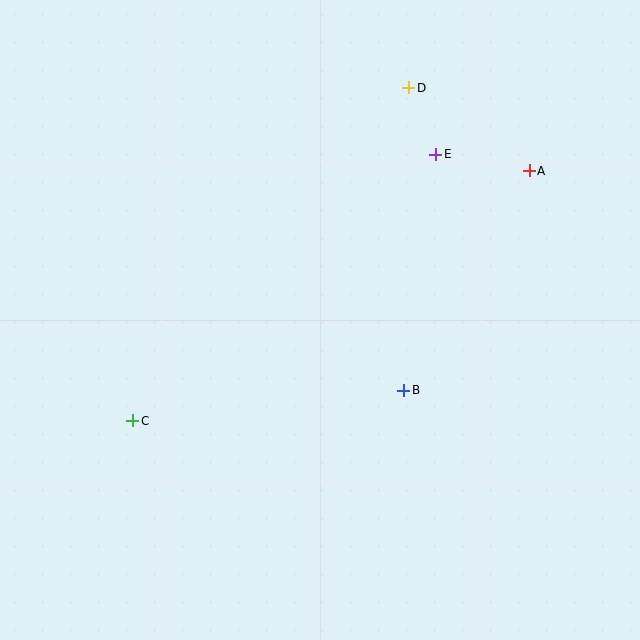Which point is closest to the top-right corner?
Point A is closest to the top-right corner.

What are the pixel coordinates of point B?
Point B is at (404, 390).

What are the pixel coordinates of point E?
Point E is at (436, 154).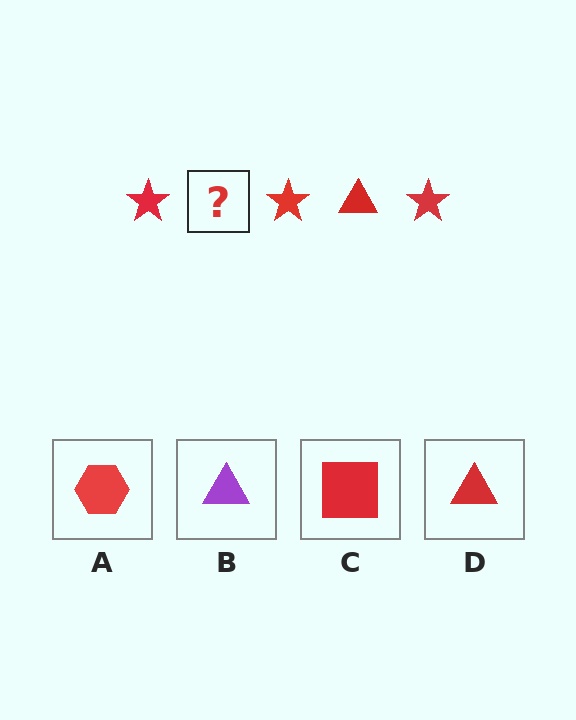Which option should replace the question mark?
Option D.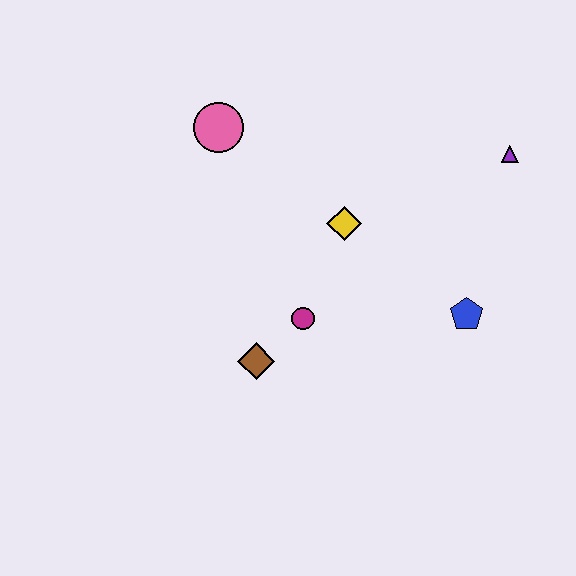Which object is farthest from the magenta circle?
The purple triangle is farthest from the magenta circle.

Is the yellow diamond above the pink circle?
No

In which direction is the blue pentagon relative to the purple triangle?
The blue pentagon is below the purple triangle.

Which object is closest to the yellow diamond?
The magenta circle is closest to the yellow diamond.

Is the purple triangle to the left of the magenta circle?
No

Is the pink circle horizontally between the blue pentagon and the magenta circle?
No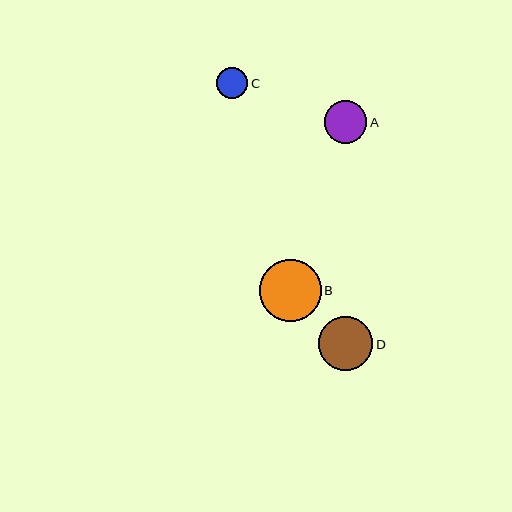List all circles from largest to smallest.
From largest to smallest: B, D, A, C.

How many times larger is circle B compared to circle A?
Circle B is approximately 1.4 times the size of circle A.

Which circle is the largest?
Circle B is the largest with a size of approximately 62 pixels.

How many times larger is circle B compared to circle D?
Circle B is approximately 1.1 times the size of circle D.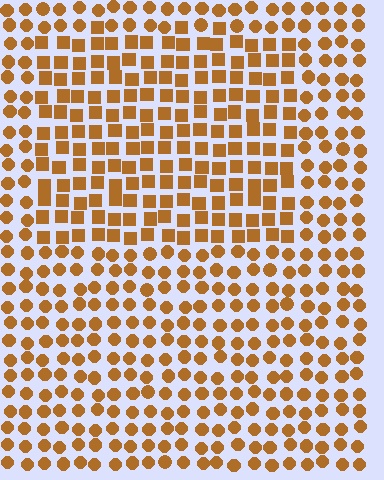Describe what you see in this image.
The image is filled with small brown elements arranged in a uniform grid. A rectangle-shaped region contains squares, while the surrounding area contains circles. The boundary is defined purely by the change in element shape.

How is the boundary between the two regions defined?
The boundary is defined by a change in element shape: squares inside vs. circles outside. All elements share the same color and spacing.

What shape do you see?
I see a rectangle.